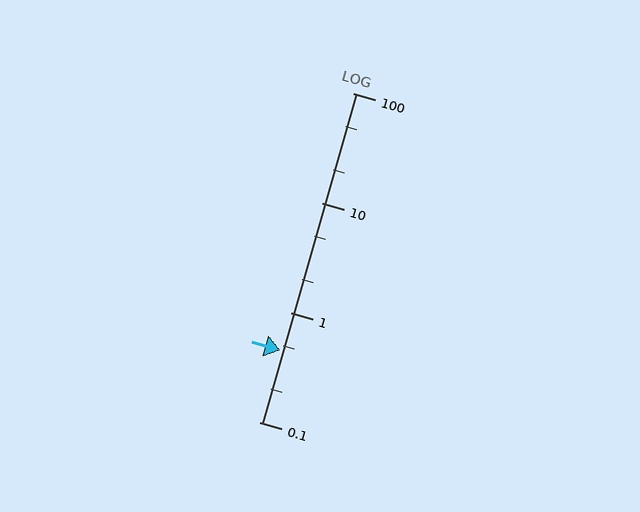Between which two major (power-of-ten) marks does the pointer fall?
The pointer is between 0.1 and 1.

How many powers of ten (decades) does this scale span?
The scale spans 3 decades, from 0.1 to 100.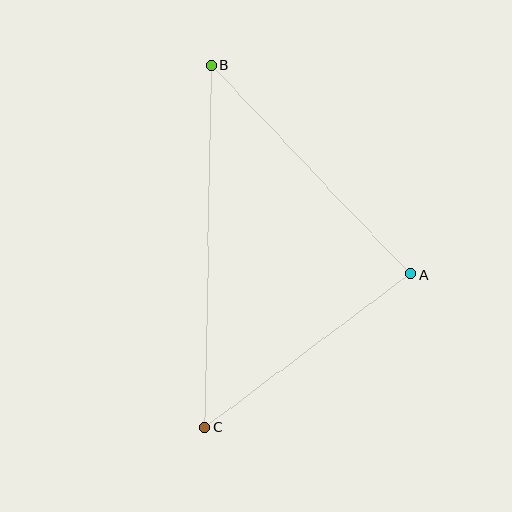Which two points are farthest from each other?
Points B and C are farthest from each other.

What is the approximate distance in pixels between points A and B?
The distance between A and B is approximately 288 pixels.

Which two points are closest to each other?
Points A and C are closest to each other.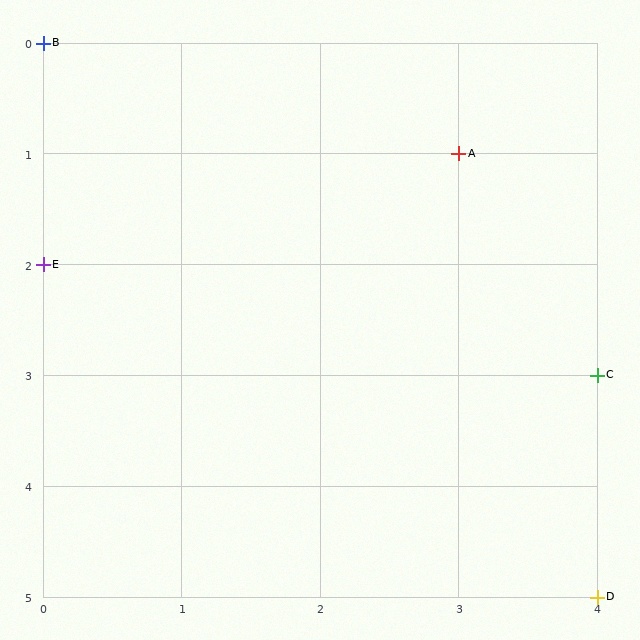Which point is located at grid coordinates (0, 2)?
Point E is at (0, 2).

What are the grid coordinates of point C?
Point C is at grid coordinates (4, 3).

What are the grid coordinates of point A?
Point A is at grid coordinates (3, 1).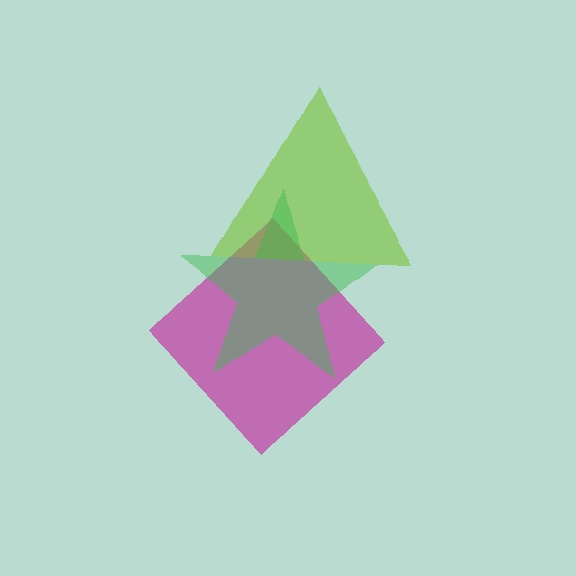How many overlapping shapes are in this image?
There are 3 overlapping shapes in the image.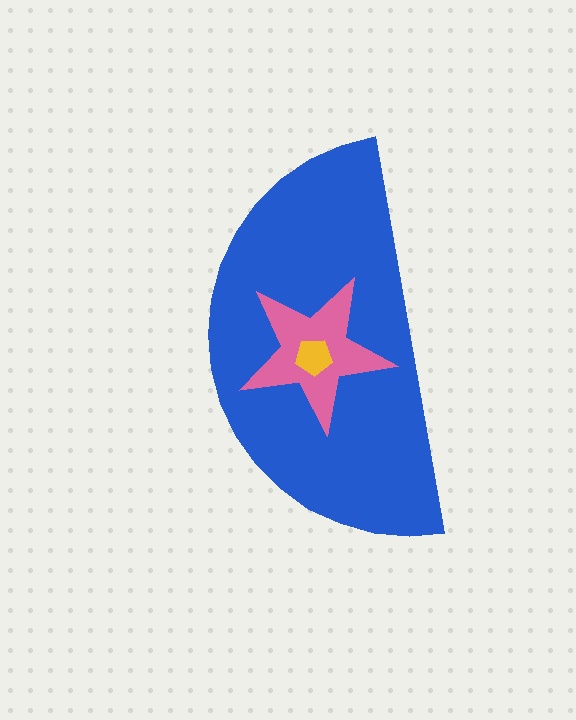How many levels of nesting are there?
3.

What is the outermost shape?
The blue semicircle.